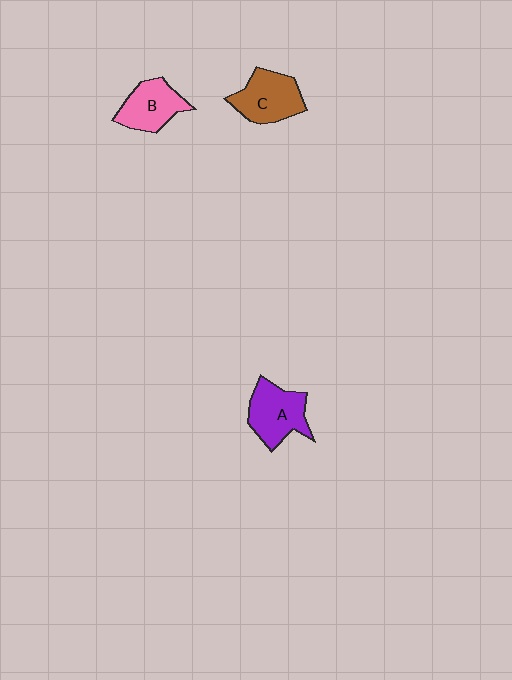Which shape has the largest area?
Shape A (purple).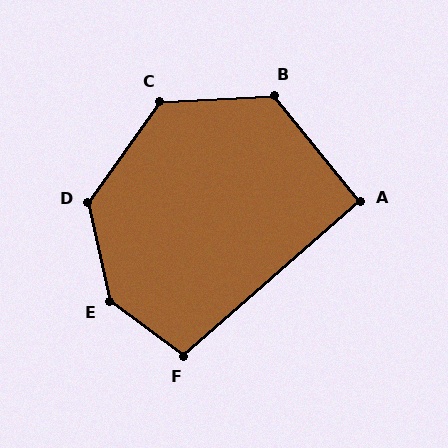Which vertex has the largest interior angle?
E, at approximately 139 degrees.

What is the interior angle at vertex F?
Approximately 102 degrees (obtuse).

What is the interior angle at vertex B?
Approximately 126 degrees (obtuse).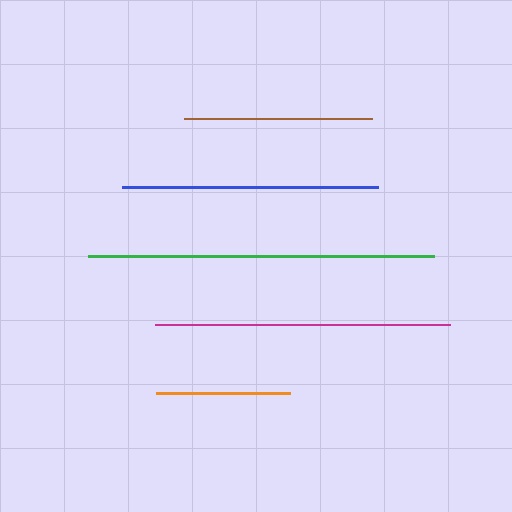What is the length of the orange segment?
The orange segment is approximately 134 pixels long.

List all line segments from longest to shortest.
From longest to shortest: green, magenta, blue, brown, orange.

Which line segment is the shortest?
The orange line is the shortest at approximately 134 pixels.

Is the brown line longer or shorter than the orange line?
The brown line is longer than the orange line.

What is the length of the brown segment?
The brown segment is approximately 188 pixels long.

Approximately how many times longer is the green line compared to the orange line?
The green line is approximately 2.6 times the length of the orange line.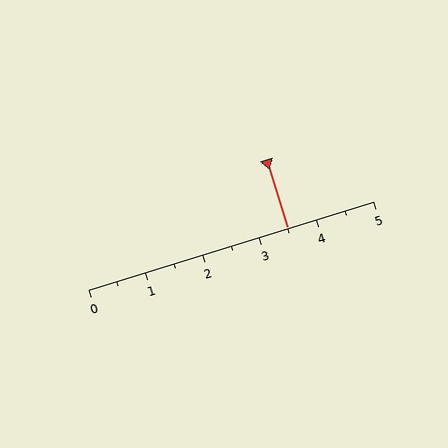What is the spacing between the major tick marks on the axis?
The major ticks are spaced 1 apart.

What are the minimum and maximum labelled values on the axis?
The axis runs from 0 to 5.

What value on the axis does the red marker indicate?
The marker indicates approximately 3.5.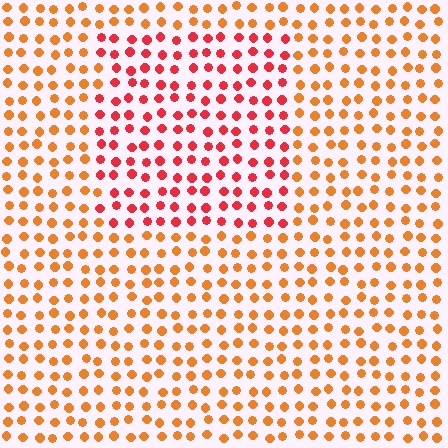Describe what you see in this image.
The image is filled with small orange elements in a uniform arrangement. A rectangle-shaped region is visible where the elements are tinted to a slightly different hue, forming a subtle color boundary.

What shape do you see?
I see a rectangle.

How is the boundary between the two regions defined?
The boundary is defined purely by a slight shift in hue (about 34 degrees). Spacing, size, and orientation are identical on both sides.